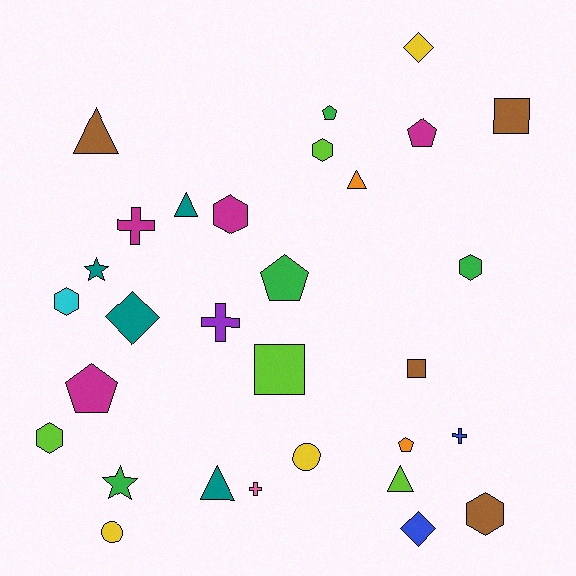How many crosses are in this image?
There are 4 crosses.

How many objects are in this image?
There are 30 objects.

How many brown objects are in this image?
There are 4 brown objects.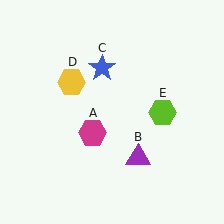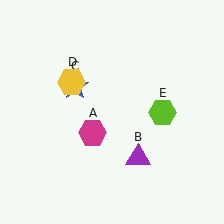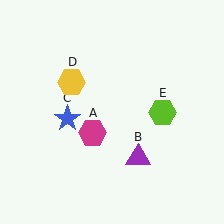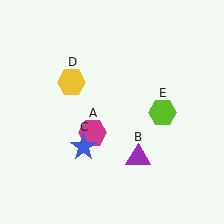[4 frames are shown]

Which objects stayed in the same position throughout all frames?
Magenta hexagon (object A) and purple triangle (object B) and yellow hexagon (object D) and lime hexagon (object E) remained stationary.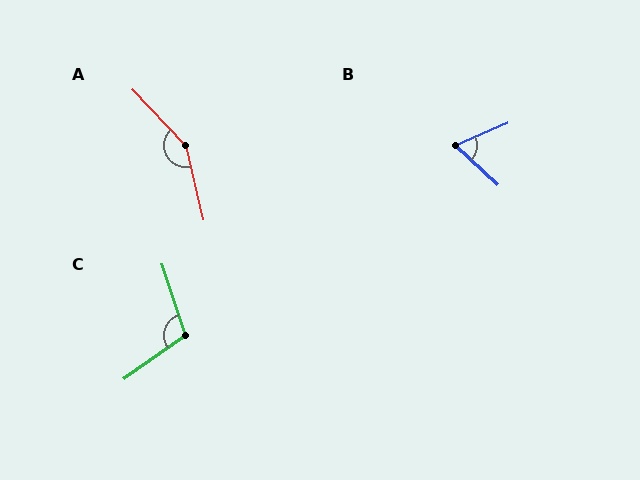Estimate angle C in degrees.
Approximately 107 degrees.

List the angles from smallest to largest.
B (66°), C (107°), A (149°).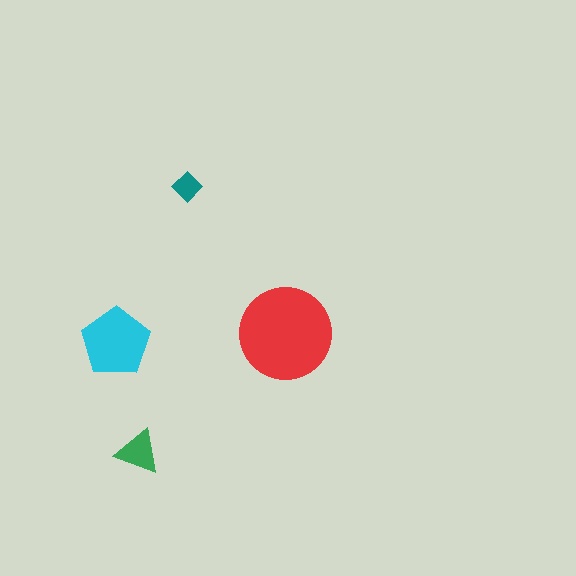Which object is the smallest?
The teal diamond.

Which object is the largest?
The red circle.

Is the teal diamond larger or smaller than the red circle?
Smaller.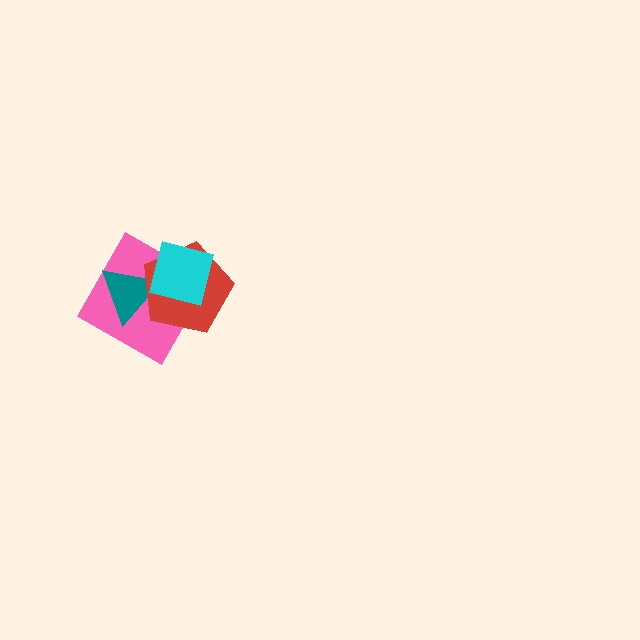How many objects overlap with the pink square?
3 objects overlap with the pink square.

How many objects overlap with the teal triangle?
2 objects overlap with the teal triangle.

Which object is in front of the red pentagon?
The cyan square is in front of the red pentagon.